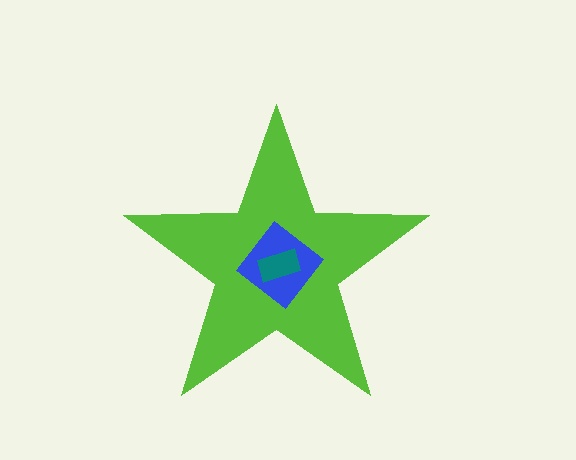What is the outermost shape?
The lime star.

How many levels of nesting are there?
3.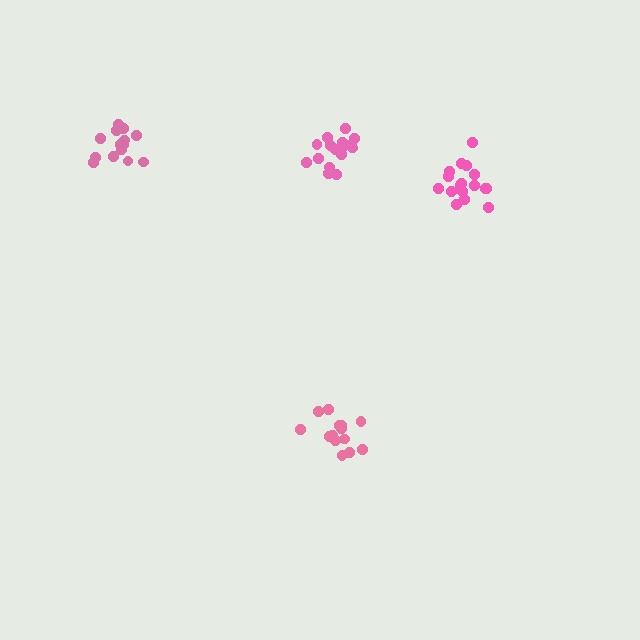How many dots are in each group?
Group 1: 17 dots, Group 2: 14 dots, Group 3: 15 dots, Group 4: 18 dots (64 total).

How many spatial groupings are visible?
There are 4 spatial groupings.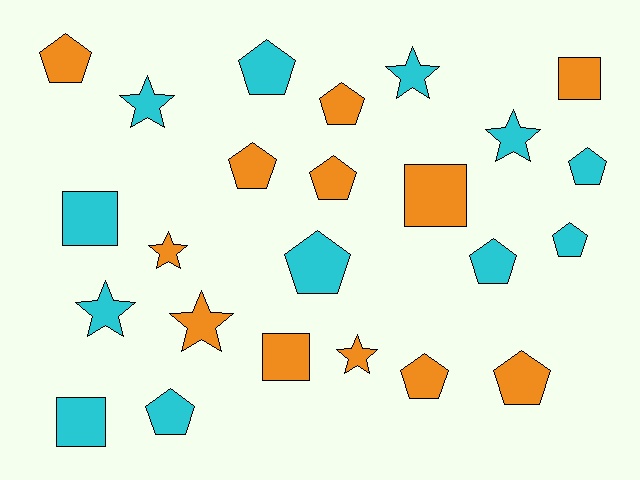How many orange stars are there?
There are 3 orange stars.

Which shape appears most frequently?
Pentagon, with 12 objects.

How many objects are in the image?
There are 24 objects.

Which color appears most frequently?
Orange, with 12 objects.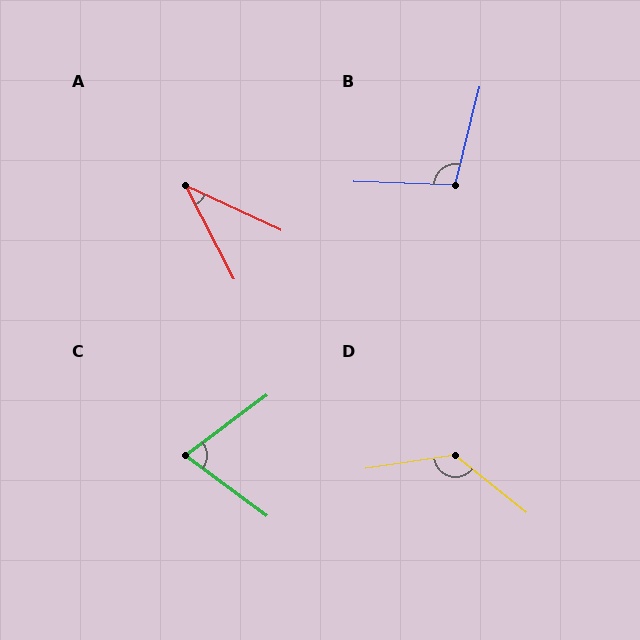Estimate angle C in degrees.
Approximately 73 degrees.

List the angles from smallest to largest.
A (37°), C (73°), B (102°), D (133°).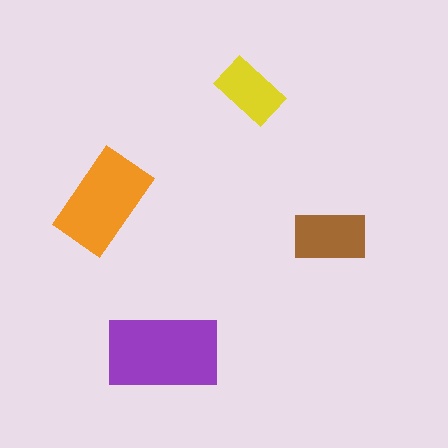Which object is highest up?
The yellow rectangle is topmost.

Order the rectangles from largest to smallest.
the purple one, the orange one, the brown one, the yellow one.